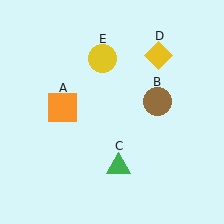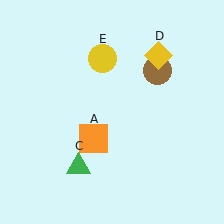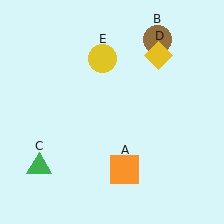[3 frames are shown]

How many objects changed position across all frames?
3 objects changed position: orange square (object A), brown circle (object B), green triangle (object C).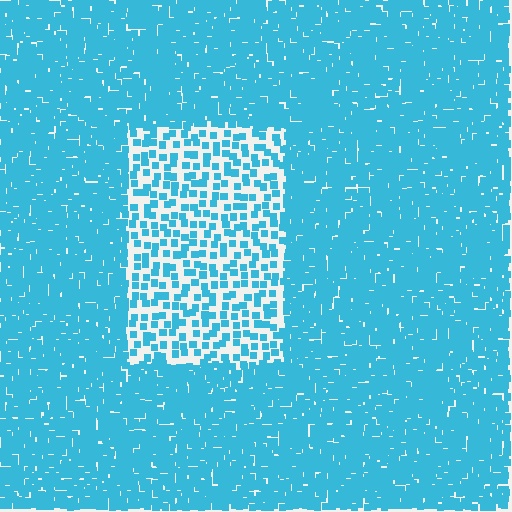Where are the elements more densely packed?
The elements are more densely packed outside the rectangle boundary.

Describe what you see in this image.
The image contains small cyan elements arranged at two different densities. A rectangle-shaped region is visible where the elements are less densely packed than the surrounding area.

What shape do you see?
I see a rectangle.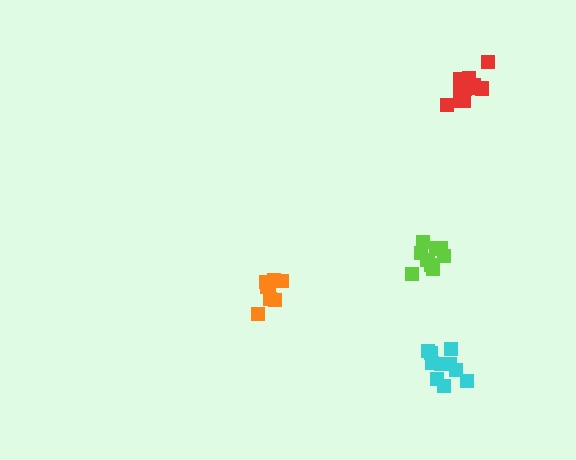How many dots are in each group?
Group 1: 14 dots, Group 2: 8 dots, Group 3: 10 dots, Group 4: 10 dots (42 total).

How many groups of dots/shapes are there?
There are 4 groups.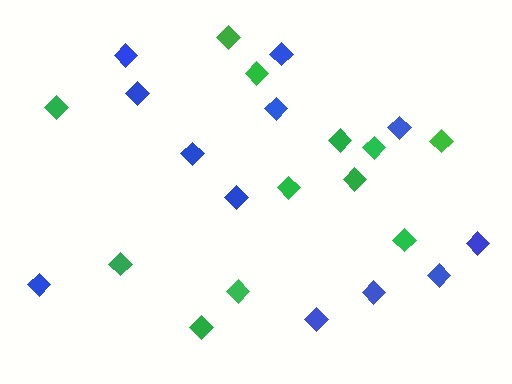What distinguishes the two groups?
There are 2 groups: one group of blue diamonds (12) and one group of green diamonds (12).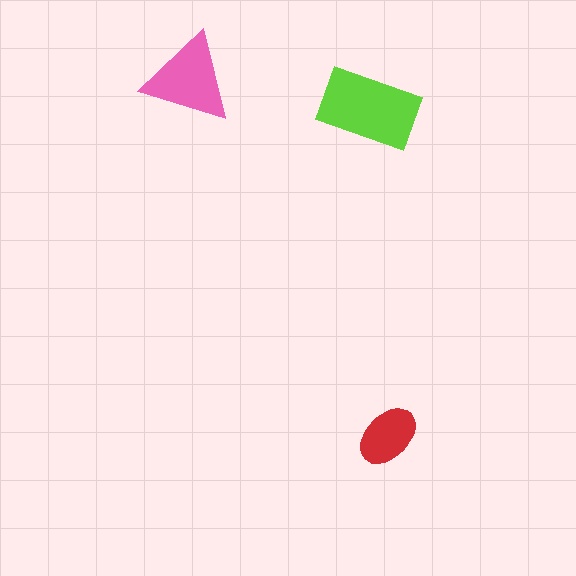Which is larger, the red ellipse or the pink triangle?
The pink triangle.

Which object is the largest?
The lime rectangle.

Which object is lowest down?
The red ellipse is bottommost.